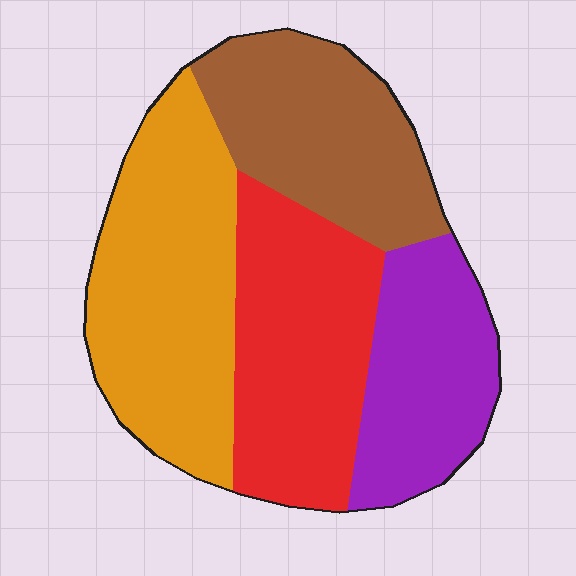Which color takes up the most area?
Orange, at roughly 30%.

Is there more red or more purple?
Red.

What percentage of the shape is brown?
Brown takes up about one quarter (1/4) of the shape.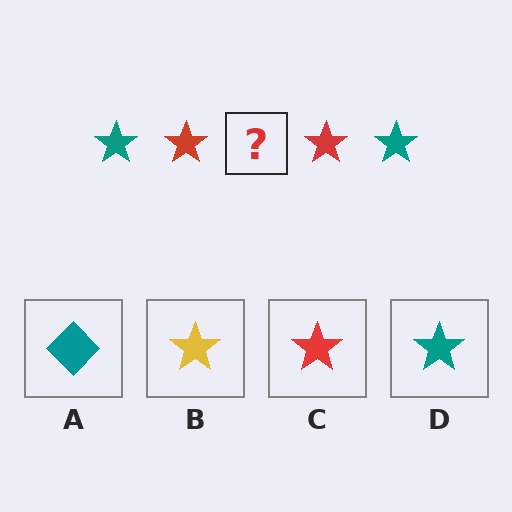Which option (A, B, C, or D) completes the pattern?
D.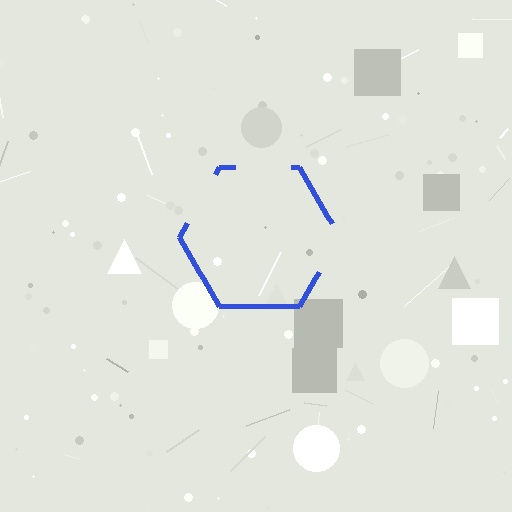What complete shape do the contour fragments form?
The contour fragments form a hexagon.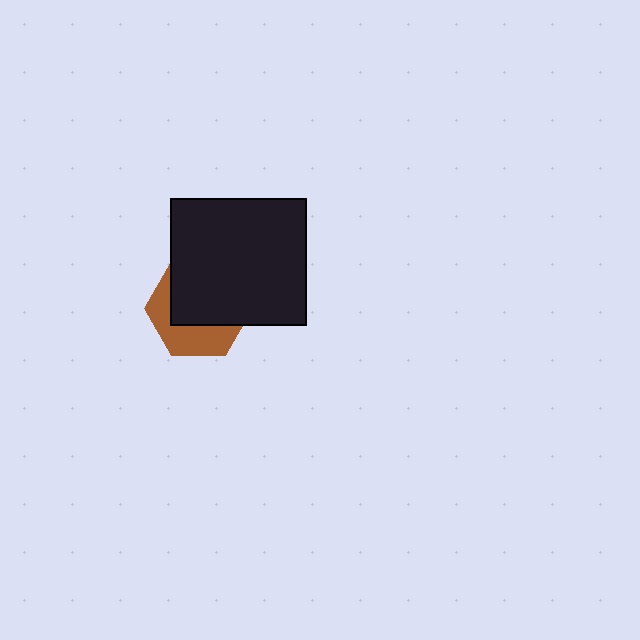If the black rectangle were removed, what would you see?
You would see the complete brown hexagon.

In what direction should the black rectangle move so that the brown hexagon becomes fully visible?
The black rectangle should move up. That is the shortest direction to clear the overlap and leave the brown hexagon fully visible.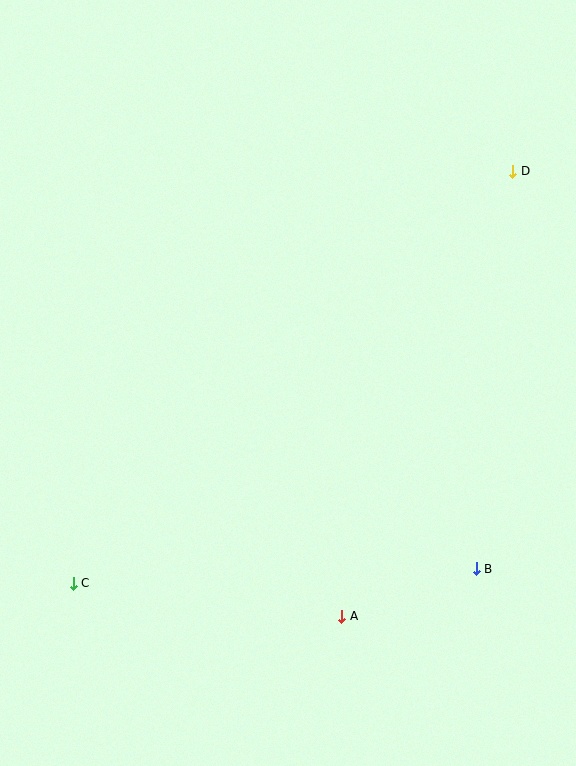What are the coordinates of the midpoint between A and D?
The midpoint between A and D is at (427, 394).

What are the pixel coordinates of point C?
Point C is at (73, 583).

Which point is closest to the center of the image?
Point A at (341, 616) is closest to the center.